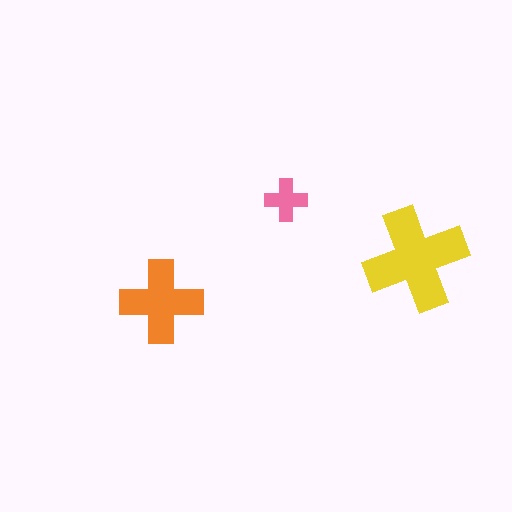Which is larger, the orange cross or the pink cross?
The orange one.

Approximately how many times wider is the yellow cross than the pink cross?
About 2.5 times wider.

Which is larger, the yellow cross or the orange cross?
The yellow one.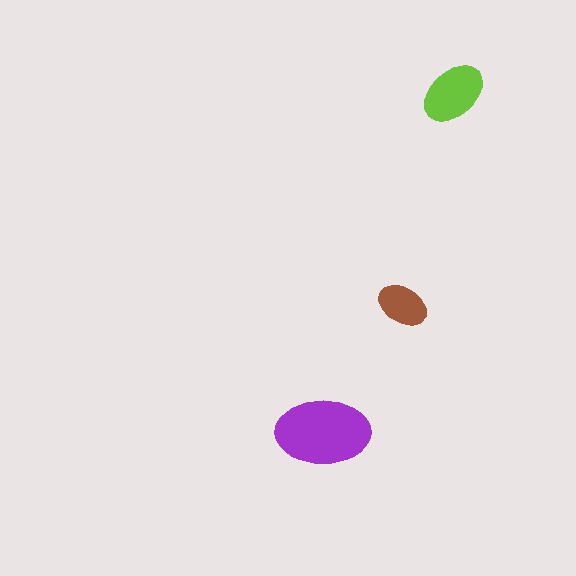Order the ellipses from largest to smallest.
the purple one, the lime one, the brown one.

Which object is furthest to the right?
The lime ellipse is rightmost.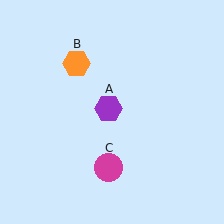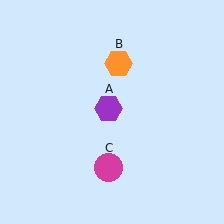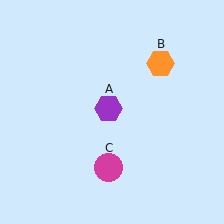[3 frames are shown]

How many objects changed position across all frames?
1 object changed position: orange hexagon (object B).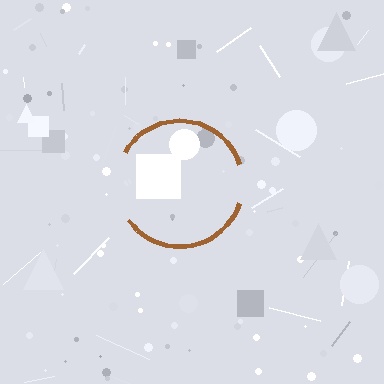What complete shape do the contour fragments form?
The contour fragments form a circle.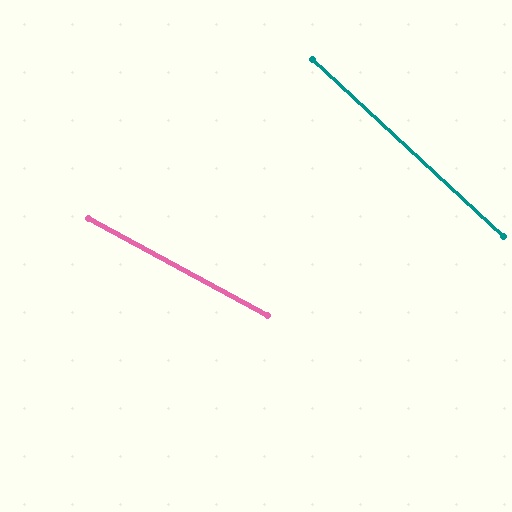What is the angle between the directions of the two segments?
Approximately 14 degrees.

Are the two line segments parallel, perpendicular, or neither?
Neither parallel nor perpendicular — they differ by about 14°.